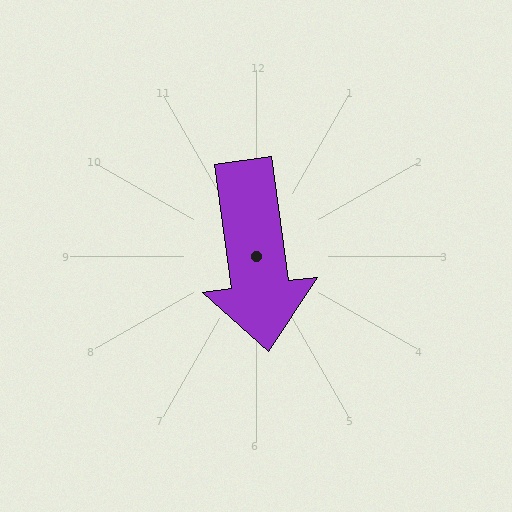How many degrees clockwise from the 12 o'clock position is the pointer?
Approximately 172 degrees.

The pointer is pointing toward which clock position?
Roughly 6 o'clock.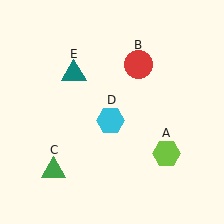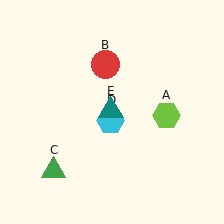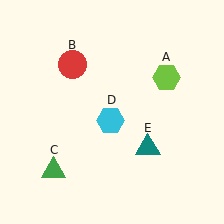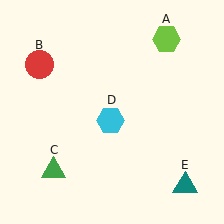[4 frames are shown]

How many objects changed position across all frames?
3 objects changed position: lime hexagon (object A), red circle (object B), teal triangle (object E).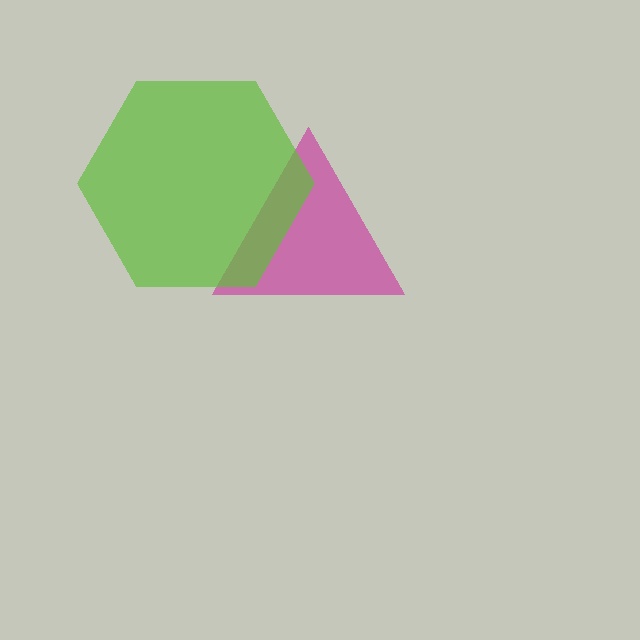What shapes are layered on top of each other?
The layered shapes are: a magenta triangle, a lime hexagon.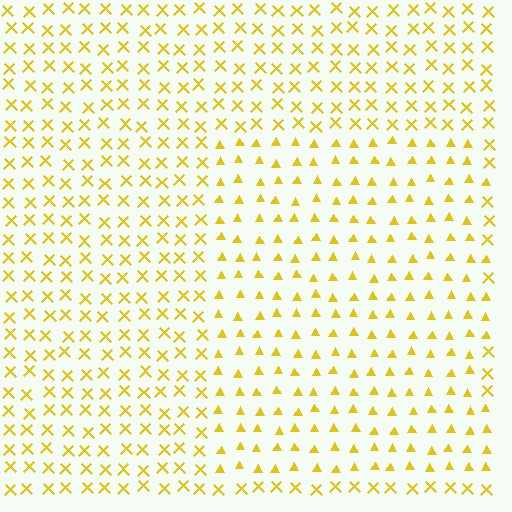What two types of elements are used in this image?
The image uses triangles inside the rectangle region and X marks outside it.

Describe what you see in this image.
The image is filled with small yellow elements arranged in a uniform grid. A rectangle-shaped region contains triangles, while the surrounding area contains X marks. The boundary is defined purely by the change in element shape.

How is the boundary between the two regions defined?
The boundary is defined by a change in element shape: triangles inside vs. X marks outside. All elements share the same color and spacing.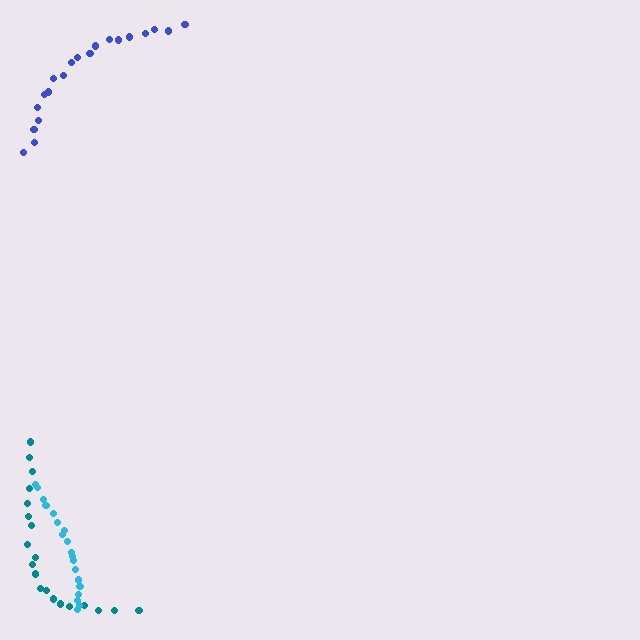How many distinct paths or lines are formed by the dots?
There are 3 distinct paths.